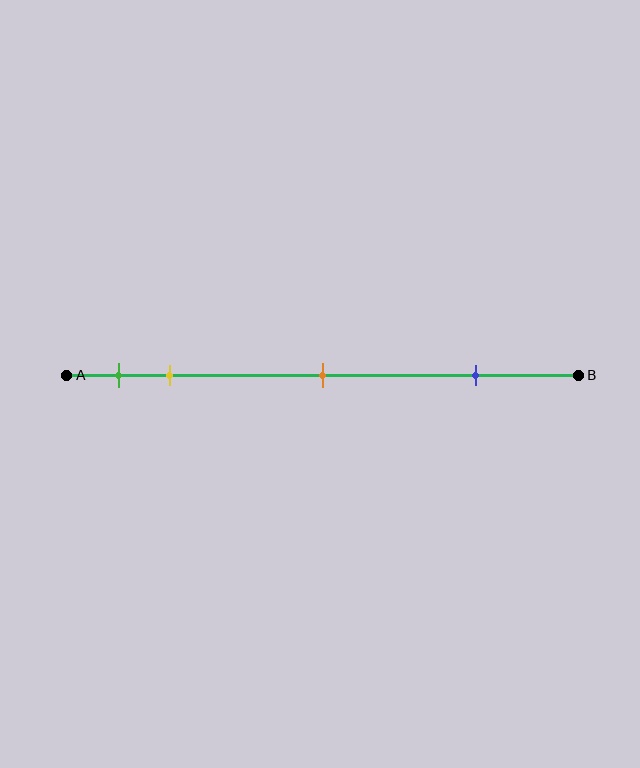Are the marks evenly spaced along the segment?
No, the marks are not evenly spaced.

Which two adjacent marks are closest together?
The green and yellow marks are the closest adjacent pair.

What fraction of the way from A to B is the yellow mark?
The yellow mark is approximately 20% (0.2) of the way from A to B.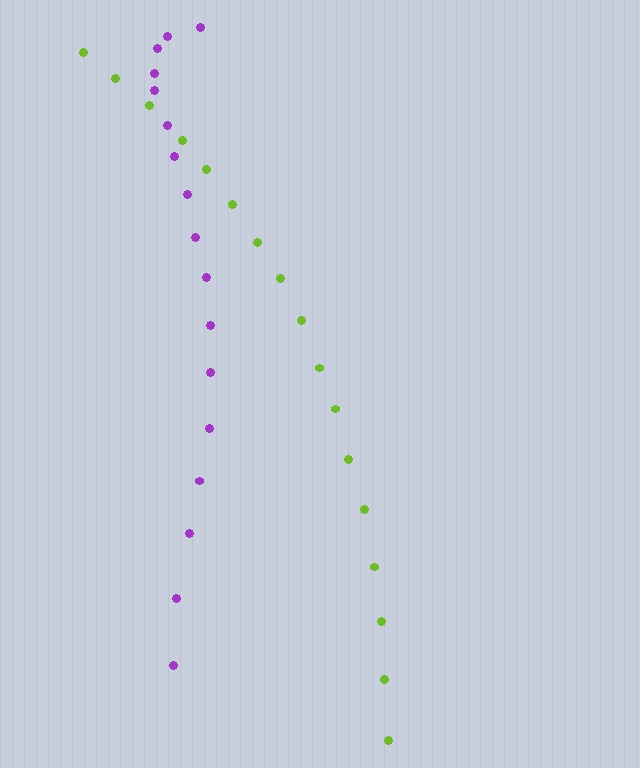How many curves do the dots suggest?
There are 2 distinct paths.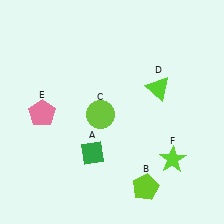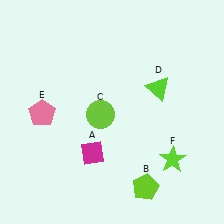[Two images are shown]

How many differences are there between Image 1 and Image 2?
There is 1 difference between the two images.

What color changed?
The diamond (A) changed from green in Image 1 to magenta in Image 2.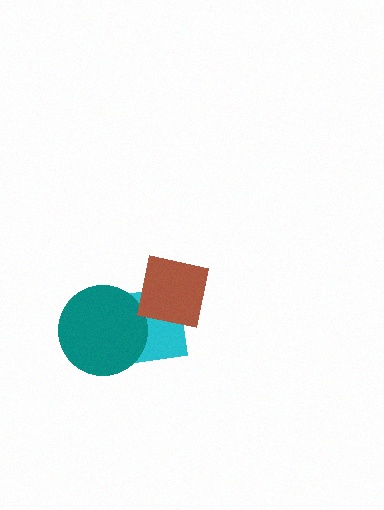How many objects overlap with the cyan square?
2 objects overlap with the cyan square.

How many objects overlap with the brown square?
1 object overlaps with the brown square.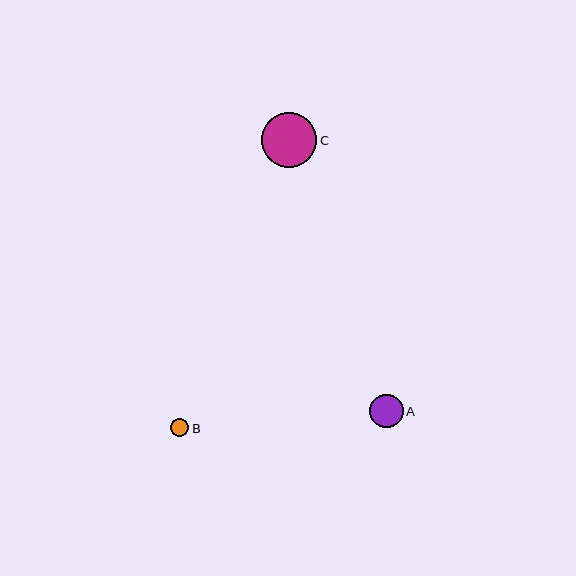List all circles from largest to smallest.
From largest to smallest: C, A, B.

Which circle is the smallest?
Circle B is the smallest with a size of approximately 18 pixels.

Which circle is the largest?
Circle C is the largest with a size of approximately 56 pixels.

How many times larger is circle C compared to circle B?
Circle C is approximately 3.1 times the size of circle B.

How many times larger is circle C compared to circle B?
Circle C is approximately 3.1 times the size of circle B.